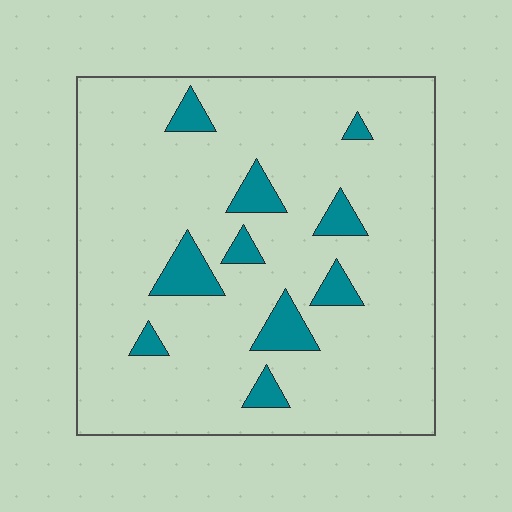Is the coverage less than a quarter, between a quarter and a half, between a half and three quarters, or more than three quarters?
Less than a quarter.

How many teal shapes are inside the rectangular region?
10.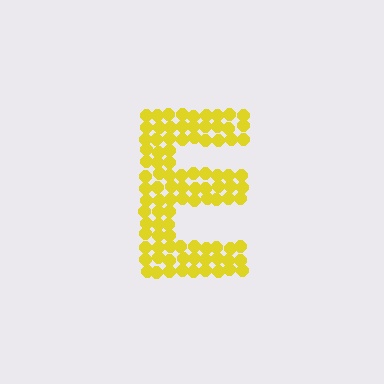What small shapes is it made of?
It is made of small circles.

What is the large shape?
The large shape is the letter E.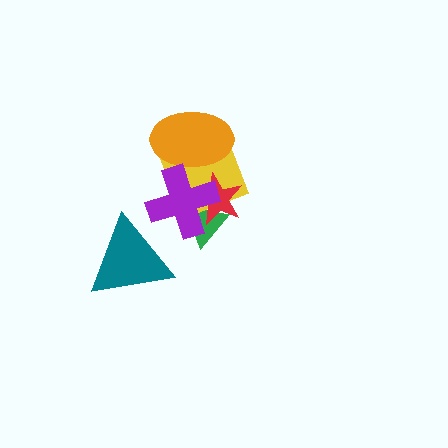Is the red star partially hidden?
Yes, it is partially covered by another shape.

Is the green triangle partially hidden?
Yes, it is partially covered by another shape.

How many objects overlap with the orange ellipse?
2 objects overlap with the orange ellipse.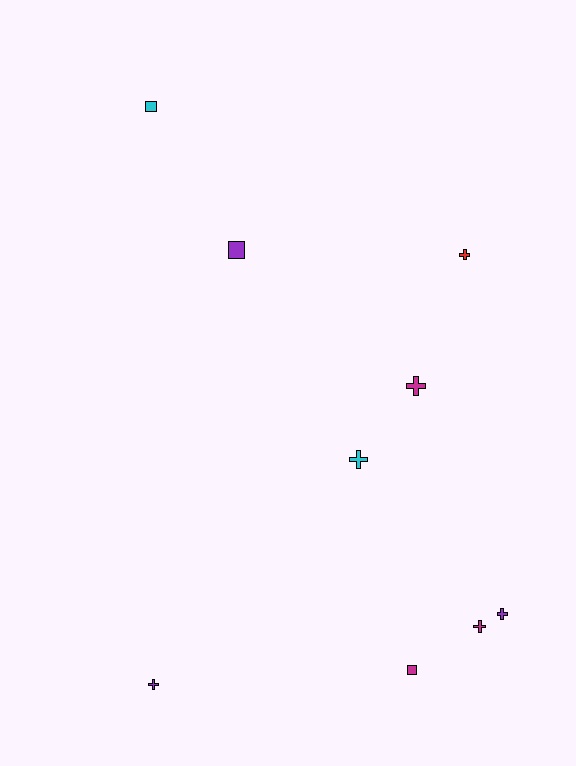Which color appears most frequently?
Purple, with 3 objects.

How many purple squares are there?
There is 1 purple square.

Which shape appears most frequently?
Cross, with 6 objects.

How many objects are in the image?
There are 9 objects.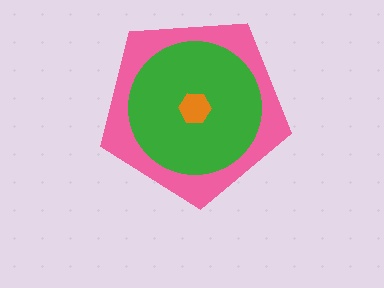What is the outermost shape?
The pink pentagon.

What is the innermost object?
The orange hexagon.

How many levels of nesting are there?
3.